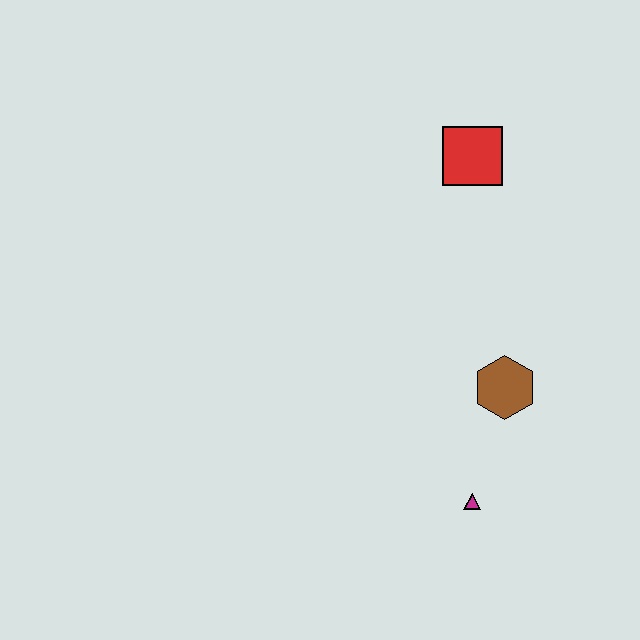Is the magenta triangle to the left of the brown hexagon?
Yes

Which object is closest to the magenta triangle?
The brown hexagon is closest to the magenta triangle.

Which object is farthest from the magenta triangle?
The red square is farthest from the magenta triangle.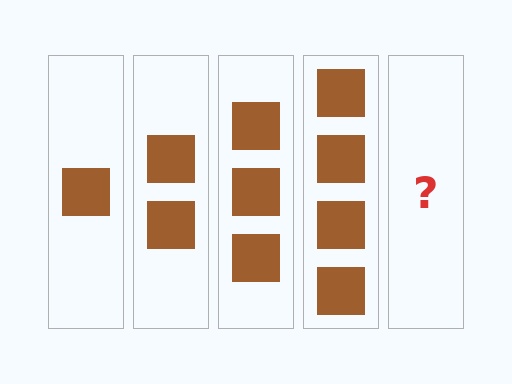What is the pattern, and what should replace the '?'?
The pattern is that each step adds one more square. The '?' should be 5 squares.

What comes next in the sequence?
The next element should be 5 squares.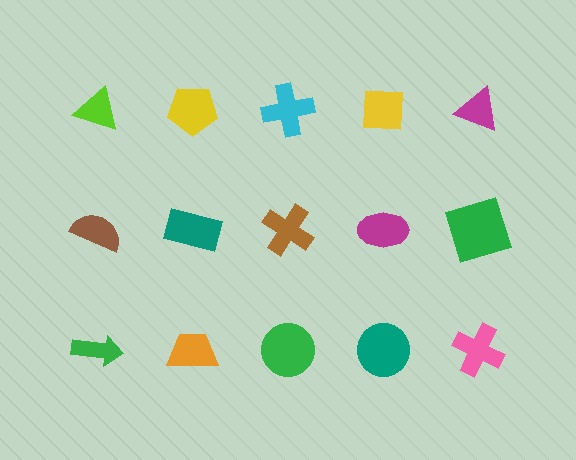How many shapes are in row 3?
5 shapes.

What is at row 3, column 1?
A green arrow.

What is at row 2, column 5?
A green square.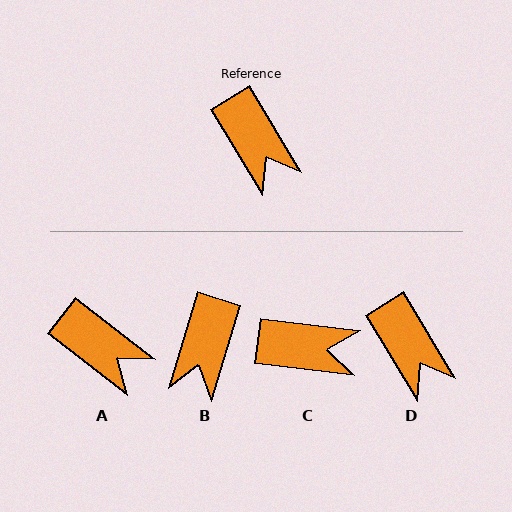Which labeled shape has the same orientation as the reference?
D.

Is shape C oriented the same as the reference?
No, it is off by about 52 degrees.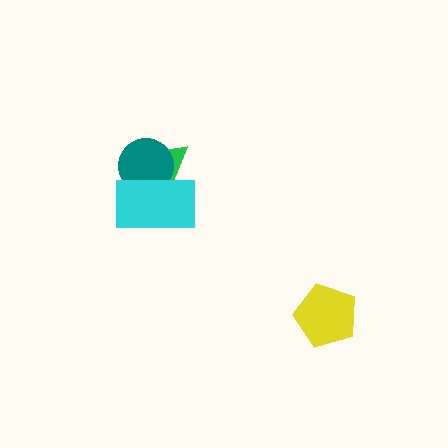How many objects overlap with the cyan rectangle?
2 objects overlap with the cyan rectangle.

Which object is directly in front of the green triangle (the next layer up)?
The teal circle is directly in front of the green triangle.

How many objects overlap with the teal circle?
2 objects overlap with the teal circle.